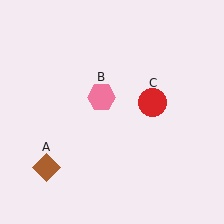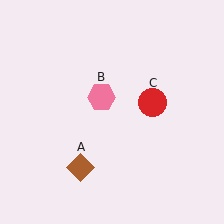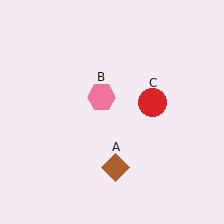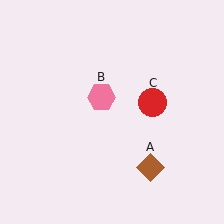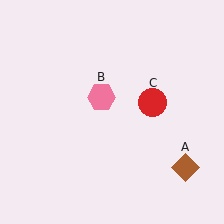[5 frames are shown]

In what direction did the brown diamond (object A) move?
The brown diamond (object A) moved right.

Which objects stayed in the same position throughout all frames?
Pink hexagon (object B) and red circle (object C) remained stationary.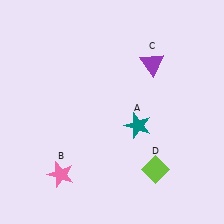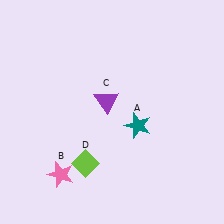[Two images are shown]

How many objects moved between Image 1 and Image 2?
2 objects moved between the two images.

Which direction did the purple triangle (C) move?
The purple triangle (C) moved left.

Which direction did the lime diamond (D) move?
The lime diamond (D) moved left.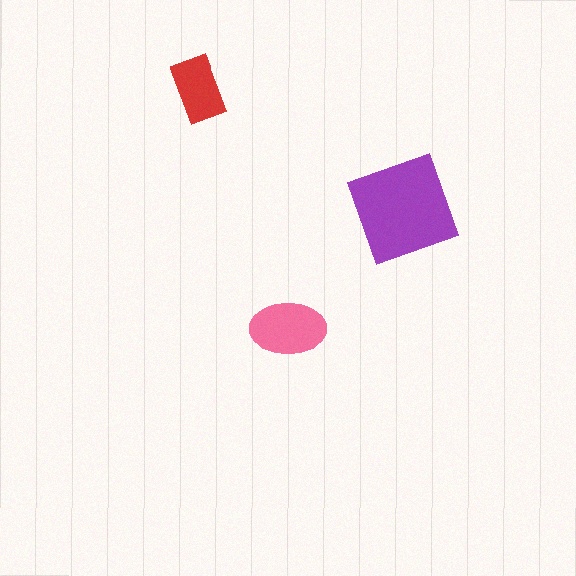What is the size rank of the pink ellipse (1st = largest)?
2nd.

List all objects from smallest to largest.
The red rectangle, the pink ellipse, the purple square.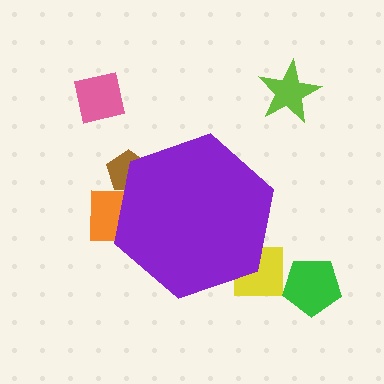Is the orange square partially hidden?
Yes, the orange square is partially hidden behind the purple hexagon.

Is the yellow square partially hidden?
Yes, the yellow square is partially hidden behind the purple hexagon.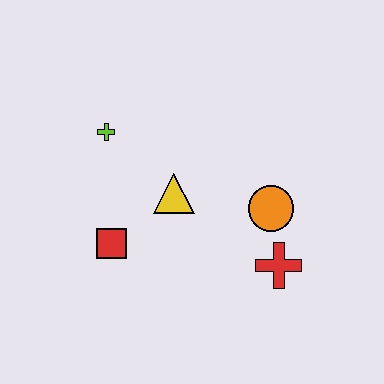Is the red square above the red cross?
Yes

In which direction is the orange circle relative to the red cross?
The orange circle is above the red cross.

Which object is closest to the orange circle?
The red cross is closest to the orange circle.